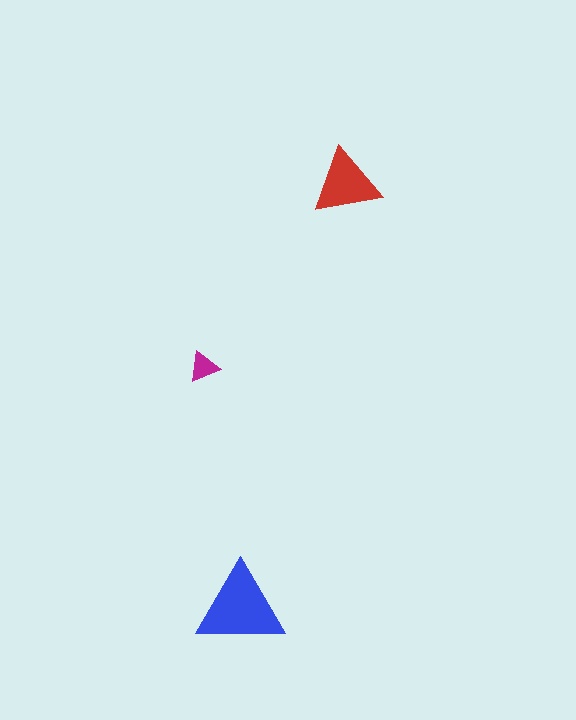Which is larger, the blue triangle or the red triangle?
The blue one.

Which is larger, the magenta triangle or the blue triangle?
The blue one.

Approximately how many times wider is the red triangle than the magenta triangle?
About 2.5 times wider.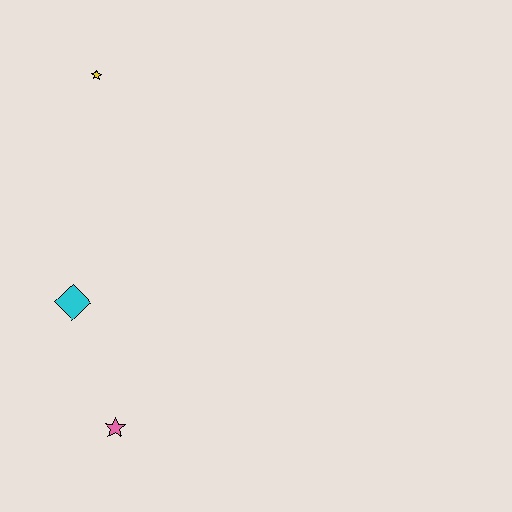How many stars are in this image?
There are 2 stars.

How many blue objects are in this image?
There are no blue objects.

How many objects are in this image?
There are 3 objects.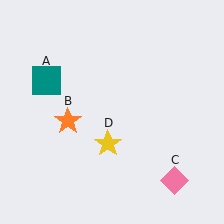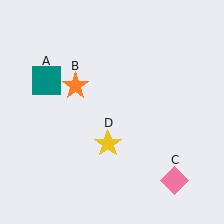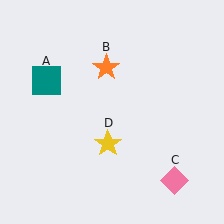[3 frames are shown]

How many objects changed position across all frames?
1 object changed position: orange star (object B).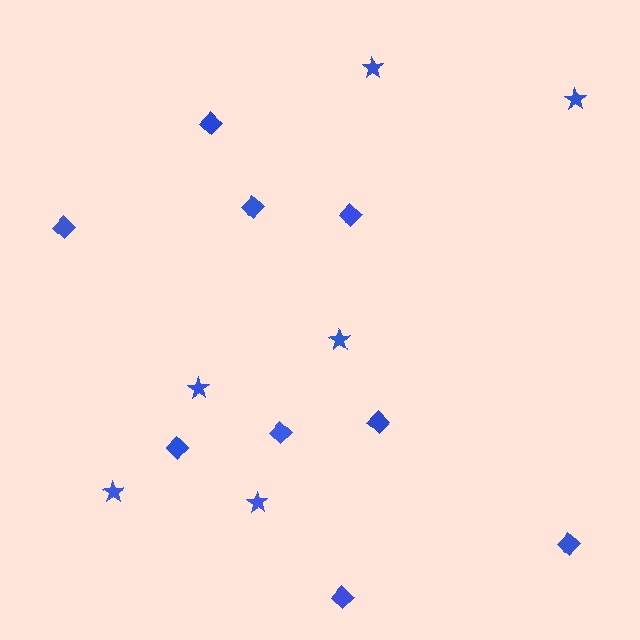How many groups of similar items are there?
There are 2 groups: one group of diamonds (9) and one group of stars (6).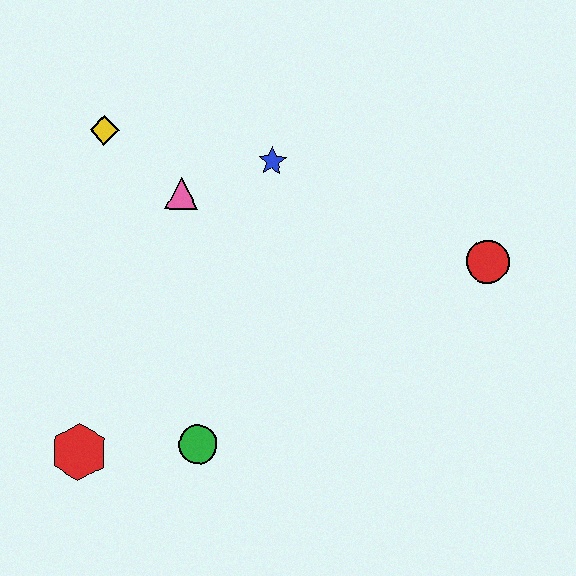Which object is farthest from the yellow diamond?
The red circle is farthest from the yellow diamond.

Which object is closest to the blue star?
The pink triangle is closest to the blue star.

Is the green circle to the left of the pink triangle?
No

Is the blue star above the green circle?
Yes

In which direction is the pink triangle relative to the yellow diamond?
The pink triangle is to the right of the yellow diamond.